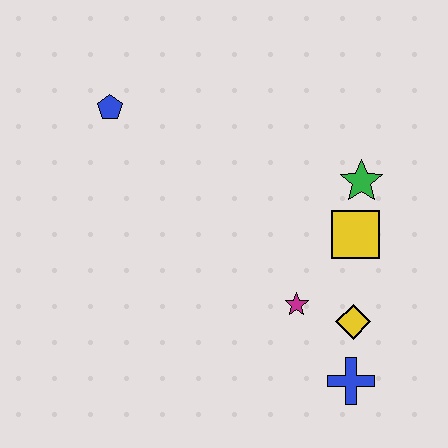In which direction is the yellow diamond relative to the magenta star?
The yellow diamond is to the right of the magenta star.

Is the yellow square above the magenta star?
Yes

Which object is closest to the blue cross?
The yellow diamond is closest to the blue cross.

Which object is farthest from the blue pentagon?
The blue cross is farthest from the blue pentagon.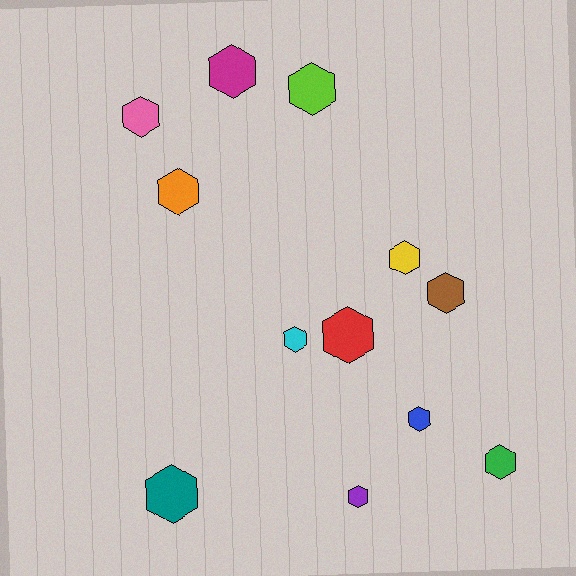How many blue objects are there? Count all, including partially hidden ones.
There is 1 blue object.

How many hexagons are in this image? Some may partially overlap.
There are 12 hexagons.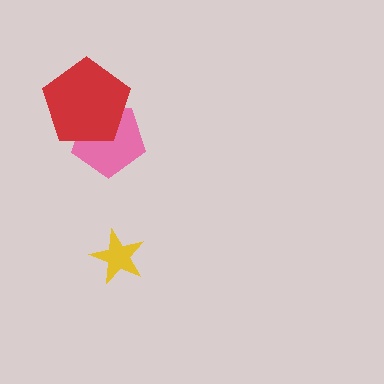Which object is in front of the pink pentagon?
The red pentagon is in front of the pink pentagon.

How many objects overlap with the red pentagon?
1 object overlaps with the red pentagon.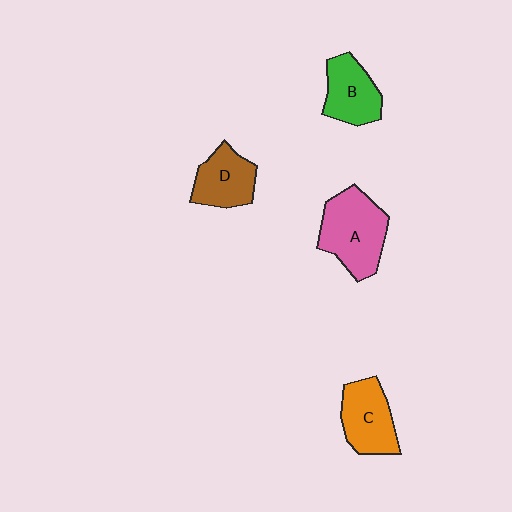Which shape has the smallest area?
Shape D (brown).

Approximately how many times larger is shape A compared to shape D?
Approximately 1.4 times.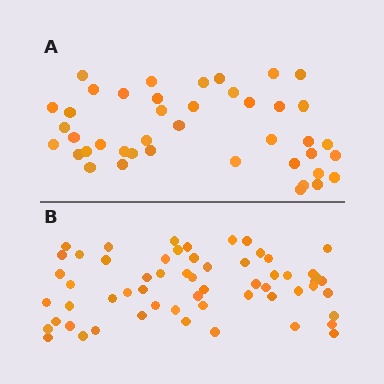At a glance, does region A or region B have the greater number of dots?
Region B (the bottom region) has more dots.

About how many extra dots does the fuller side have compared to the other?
Region B has approximately 15 more dots than region A.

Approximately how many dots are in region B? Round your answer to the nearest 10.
About 60 dots. (The exact count is 59, which rounds to 60.)